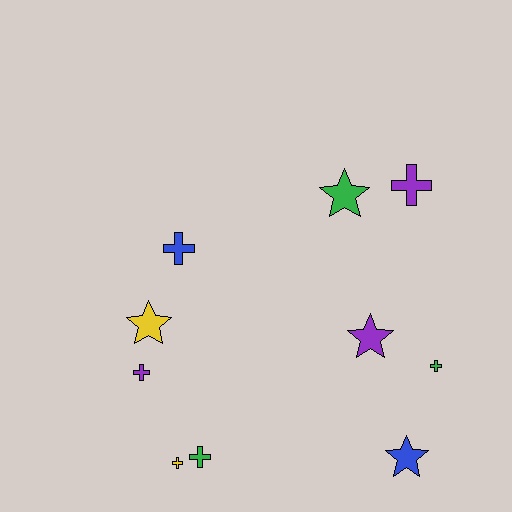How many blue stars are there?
There is 1 blue star.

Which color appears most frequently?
Green, with 3 objects.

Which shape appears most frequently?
Cross, with 6 objects.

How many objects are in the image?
There are 10 objects.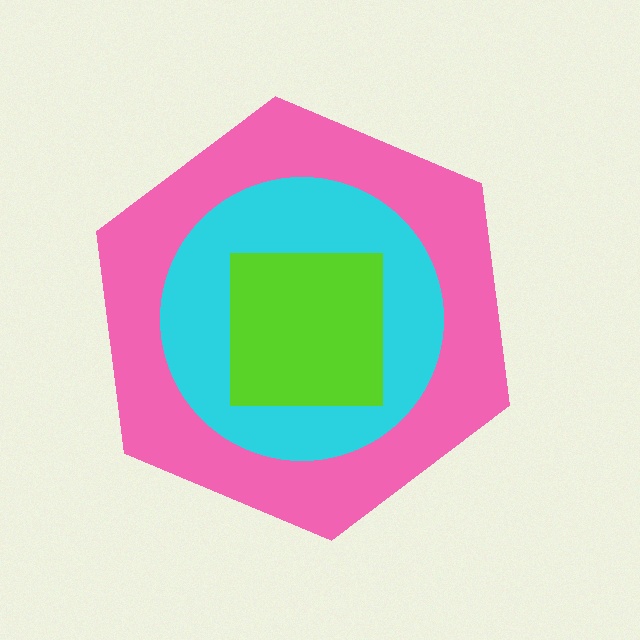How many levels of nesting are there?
3.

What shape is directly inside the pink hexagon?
The cyan circle.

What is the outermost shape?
The pink hexagon.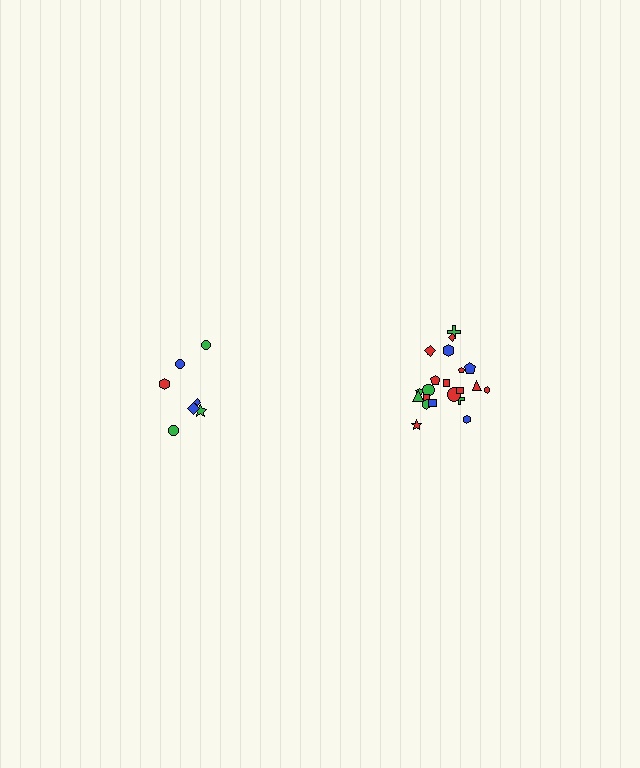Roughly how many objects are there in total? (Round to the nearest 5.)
Roughly 30 objects in total.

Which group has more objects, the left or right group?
The right group.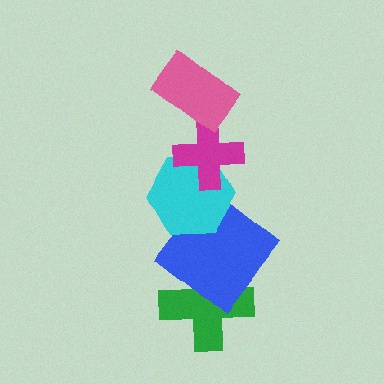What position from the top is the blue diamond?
The blue diamond is 4th from the top.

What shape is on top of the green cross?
The blue diamond is on top of the green cross.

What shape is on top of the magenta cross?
The pink rectangle is on top of the magenta cross.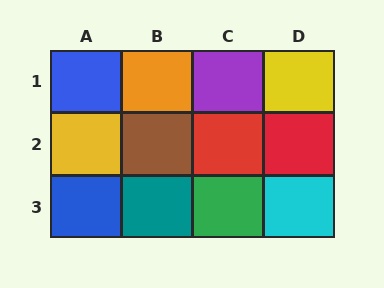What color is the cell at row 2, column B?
Brown.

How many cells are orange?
1 cell is orange.